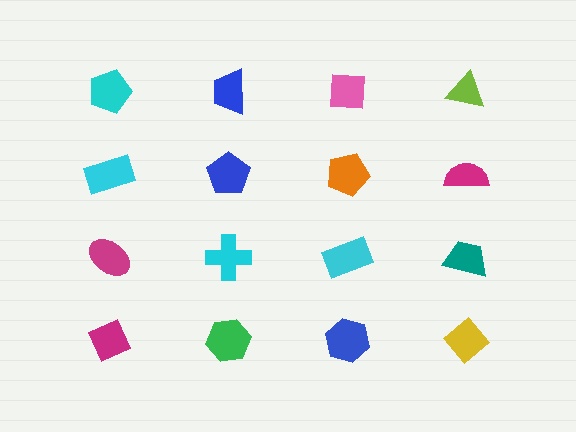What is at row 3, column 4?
A teal trapezoid.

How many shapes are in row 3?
4 shapes.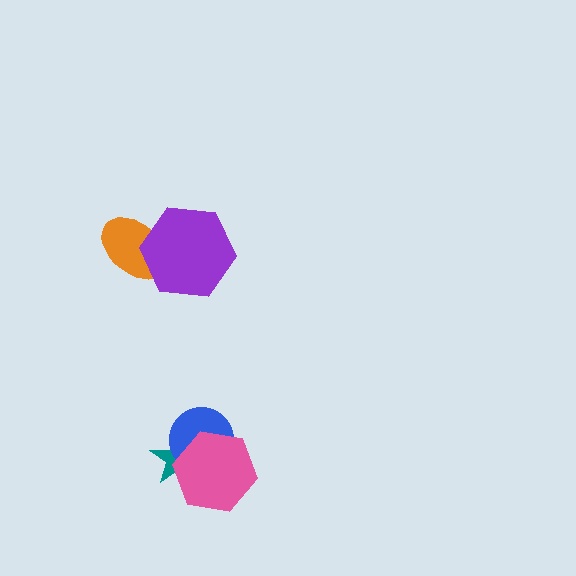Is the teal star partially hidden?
Yes, it is partially covered by another shape.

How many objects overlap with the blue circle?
2 objects overlap with the blue circle.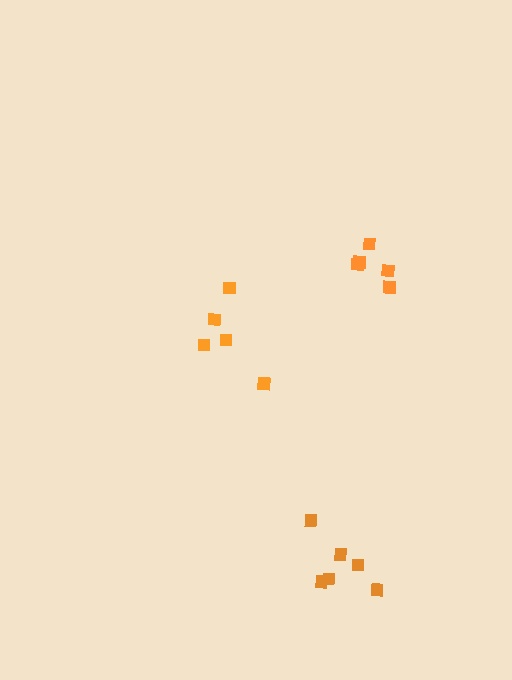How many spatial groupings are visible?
There are 3 spatial groupings.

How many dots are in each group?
Group 1: 6 dots, Group 2: 5 dots, Group 3: 5 dots (16 total).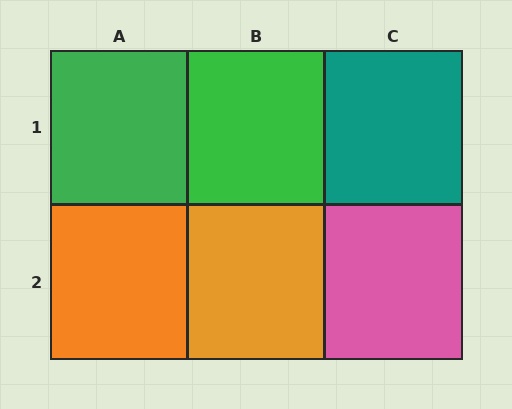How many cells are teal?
1 cell is teal.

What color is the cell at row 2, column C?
Pink.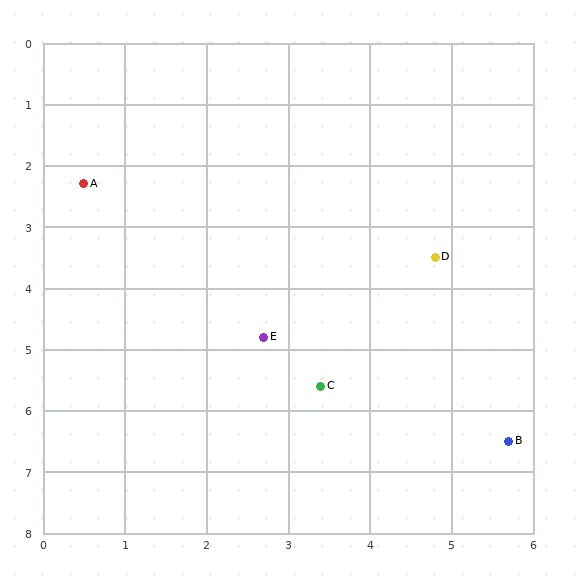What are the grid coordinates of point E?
Point E is at approximately (2.7, 4.8).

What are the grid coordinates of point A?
Point A is at approximately (0.5, 2.3).